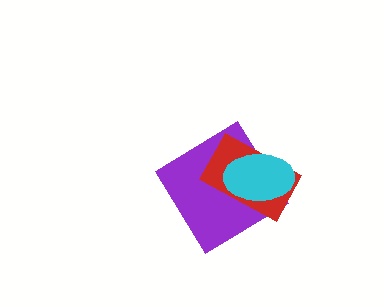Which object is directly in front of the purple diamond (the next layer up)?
The red rectangle is directly in front of the purple diamond.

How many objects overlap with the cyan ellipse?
2 objects overlap with the cyan ellipse.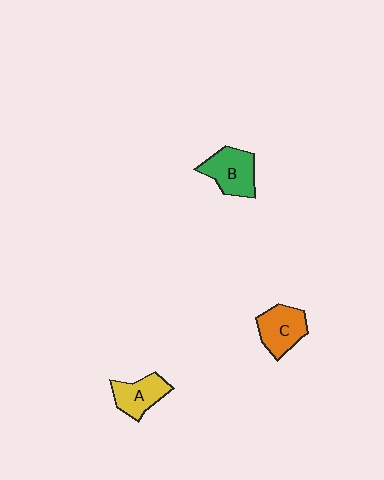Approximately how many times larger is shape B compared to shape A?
Approximately 1.2 times.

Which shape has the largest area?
Shape B (green).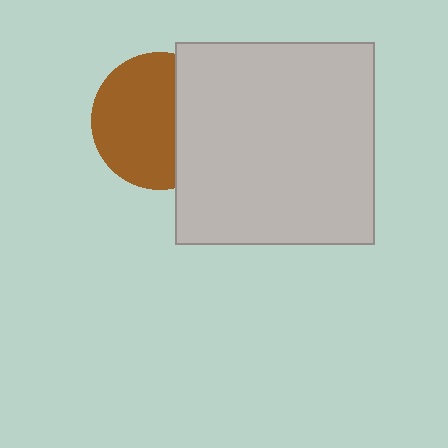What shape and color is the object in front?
The object in front is a light gray rectangle.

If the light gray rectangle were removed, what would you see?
You would see the complete brown circle.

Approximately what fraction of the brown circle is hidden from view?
Roughly 36% of the brown circle is hidden behind the light gray rectangle.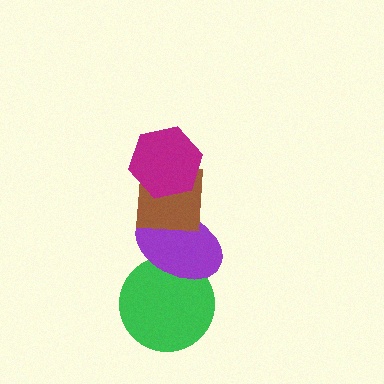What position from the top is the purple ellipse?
The purple ellipse is 3rd from the top.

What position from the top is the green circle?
The green circle is 4th from the top.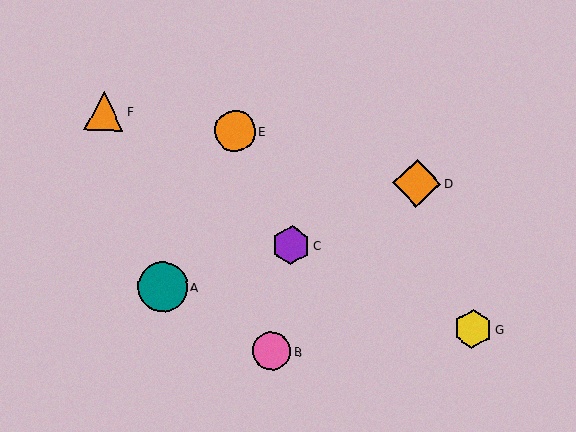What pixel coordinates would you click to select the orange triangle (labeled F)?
Click at (104, 111) to select the orange triangle F.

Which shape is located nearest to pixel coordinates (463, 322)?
The yellow hexagon (labeled G) at (473, 329) is nearest to that location.